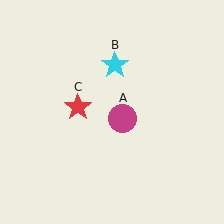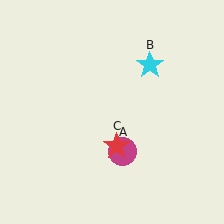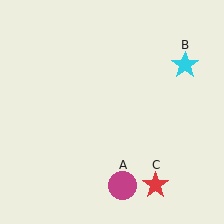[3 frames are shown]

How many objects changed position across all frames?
3 objects changed position: magenta circle (object A), cyan star (object B), red star (object C).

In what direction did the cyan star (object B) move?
The cyan star (object B) moved right.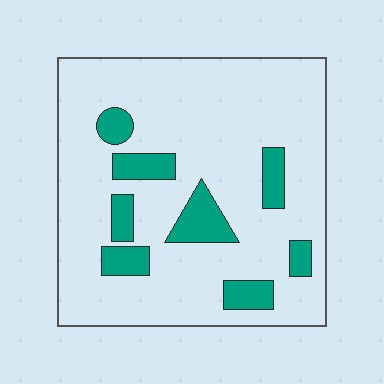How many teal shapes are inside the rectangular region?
8.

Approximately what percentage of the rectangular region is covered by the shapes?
Approximately 15%.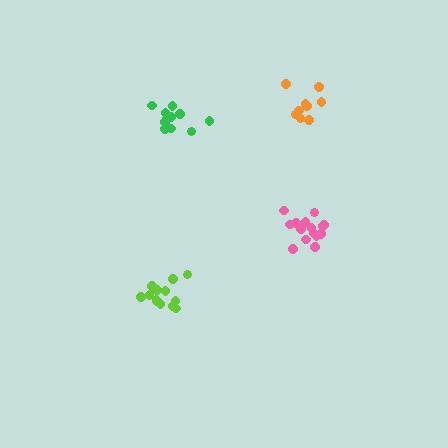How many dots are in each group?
Group 1: 15 dots, Group 2: 11 dots, Group 3: 9 dots, Group 4: 14 dots (49 total).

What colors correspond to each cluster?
The clusters are colored: pink, green, orange, lime.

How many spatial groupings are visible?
There are 4 spatial groupings.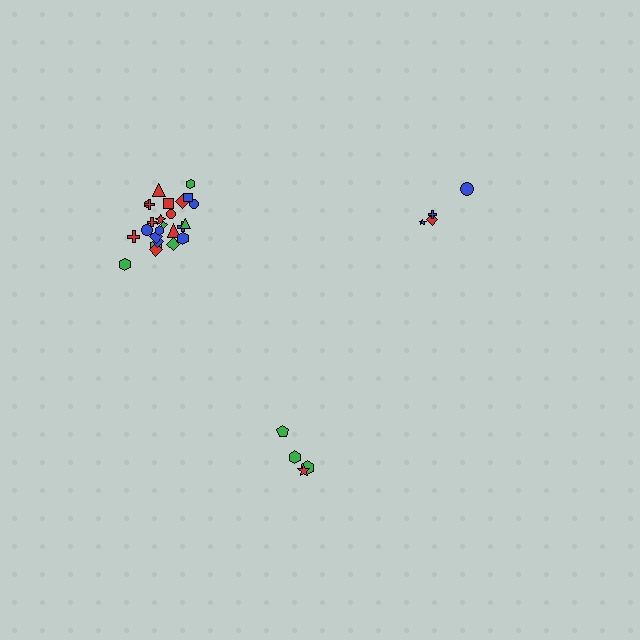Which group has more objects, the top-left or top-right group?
The top-left group.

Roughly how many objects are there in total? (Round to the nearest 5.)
Roughly 35 objects in total.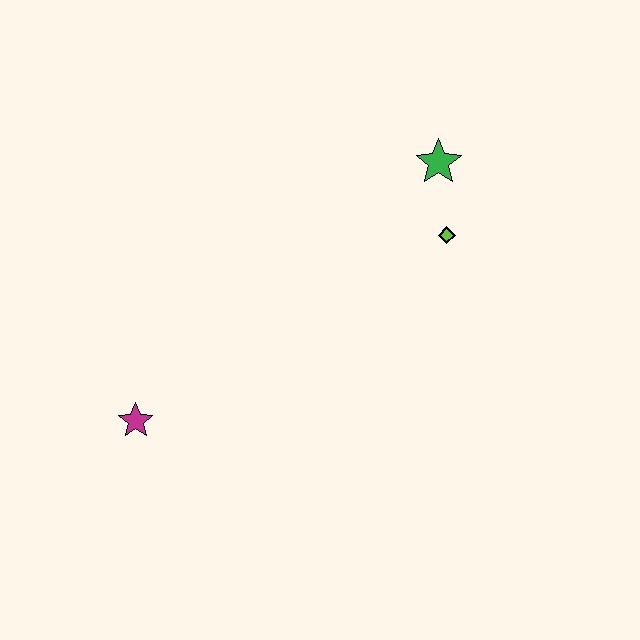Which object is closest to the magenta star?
The lime diamond is closest to the magenta star.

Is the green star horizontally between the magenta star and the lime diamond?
Yes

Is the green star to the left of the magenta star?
No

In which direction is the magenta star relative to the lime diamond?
The magenta star is to the left of the lime diamond.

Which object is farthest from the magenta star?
The green star is farthest from the magenta star.